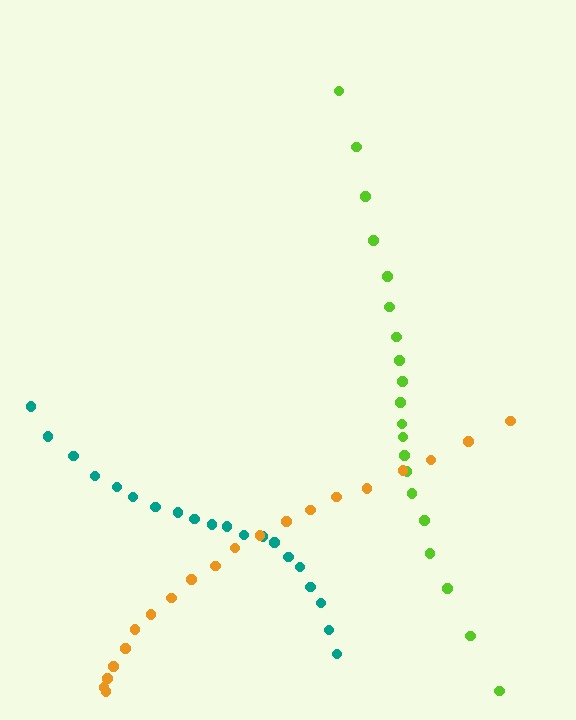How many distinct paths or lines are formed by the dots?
There are 3 distinct paths.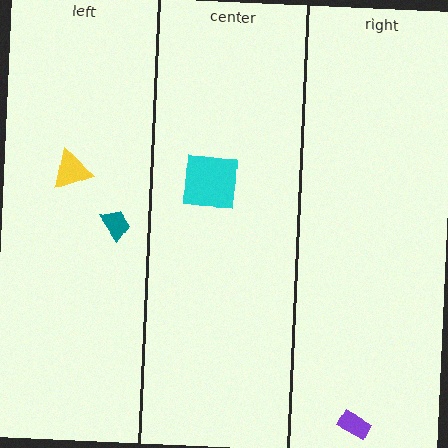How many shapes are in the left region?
2.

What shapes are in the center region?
The cyan square.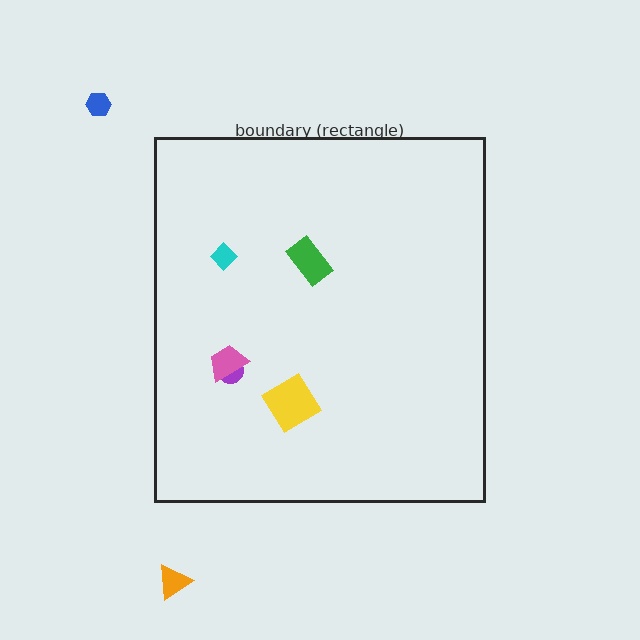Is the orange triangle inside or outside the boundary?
Outside.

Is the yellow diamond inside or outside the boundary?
Inside.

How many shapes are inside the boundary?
5 inside, 2 outside.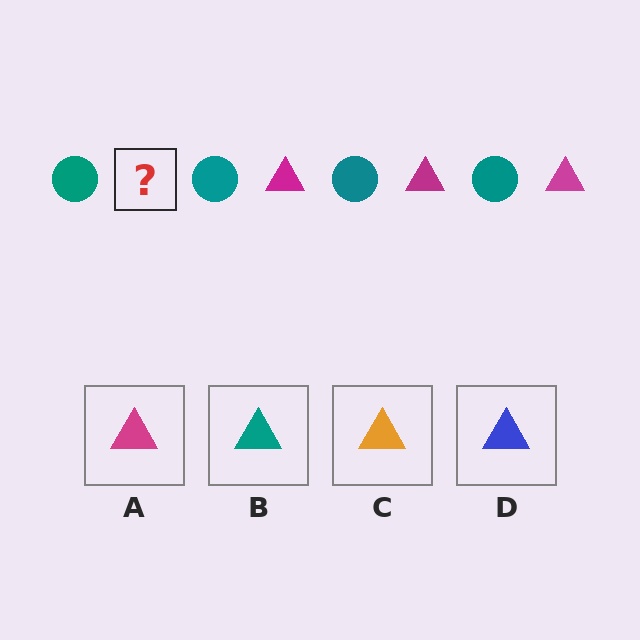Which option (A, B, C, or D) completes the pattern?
A.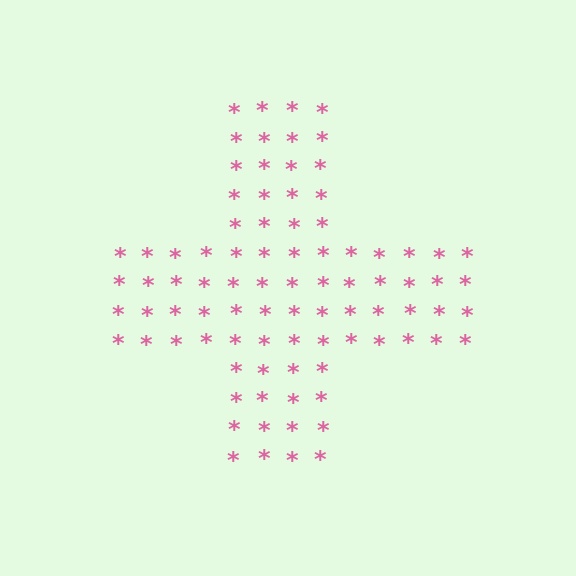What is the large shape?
The large shape is a cross.